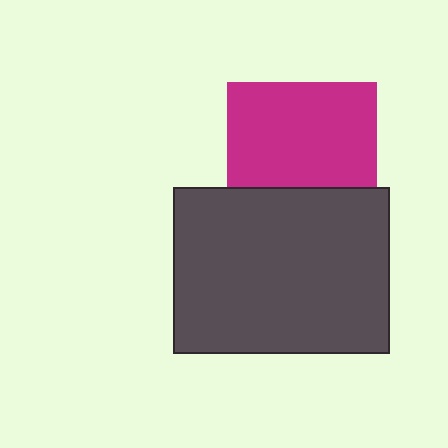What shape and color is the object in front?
The object in front is a dark gray rectangle.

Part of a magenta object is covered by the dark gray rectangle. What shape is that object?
It is a square.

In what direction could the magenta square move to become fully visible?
The magenta square could move up. That would shift it out from behind the dark gray rectangle entirely.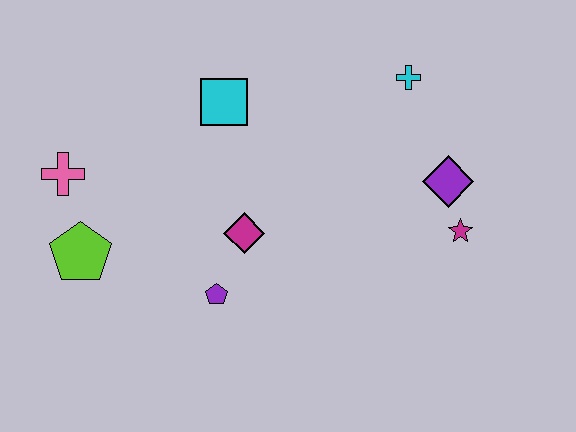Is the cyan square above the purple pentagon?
Yes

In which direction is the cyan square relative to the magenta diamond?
The cyan square is above the magenta diamond.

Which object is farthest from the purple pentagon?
The cyan cross is farthest from the purple pentagon.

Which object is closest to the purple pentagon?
The magenta diamond is closest to the purple pentagon.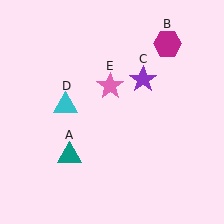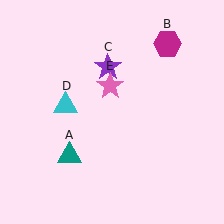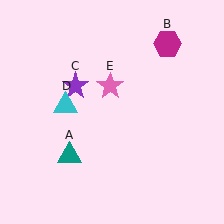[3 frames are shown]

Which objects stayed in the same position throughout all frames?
Teal triangle (object A) and magenta hexagon (object B) and cyan triangle (object D) and pink star (object E) remained stationary.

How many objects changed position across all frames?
1 object changed position: purple star (object C).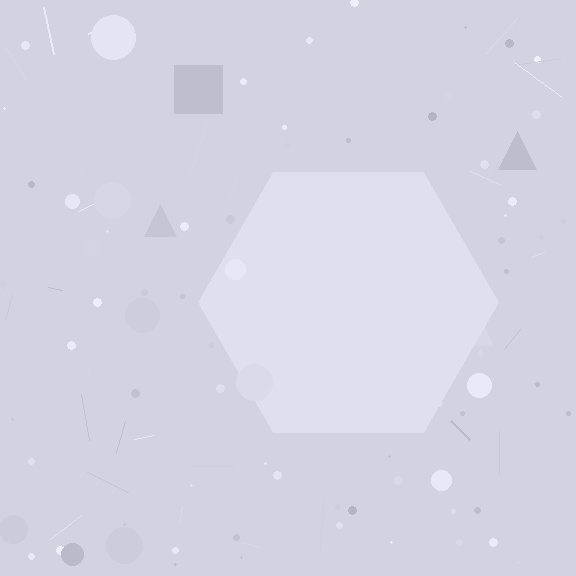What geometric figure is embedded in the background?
A hexagon is embedded in the background.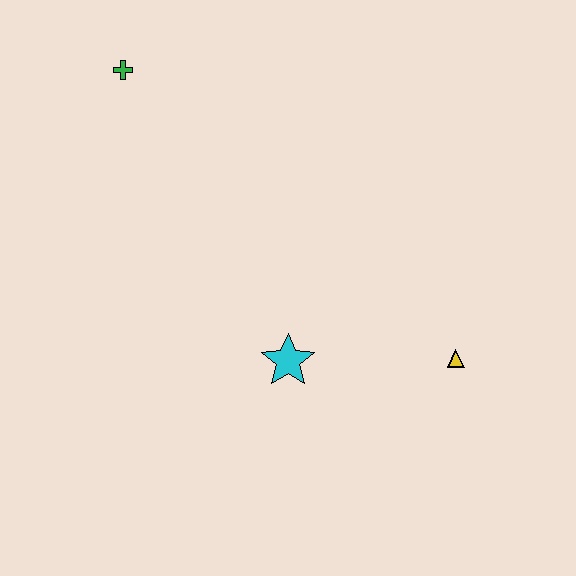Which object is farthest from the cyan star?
The green cross is farthest from the cyan star.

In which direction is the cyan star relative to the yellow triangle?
The cyan star is to the left of the yellow triangle.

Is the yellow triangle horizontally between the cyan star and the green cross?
No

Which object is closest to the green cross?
The cyan star is closest to the green cross.